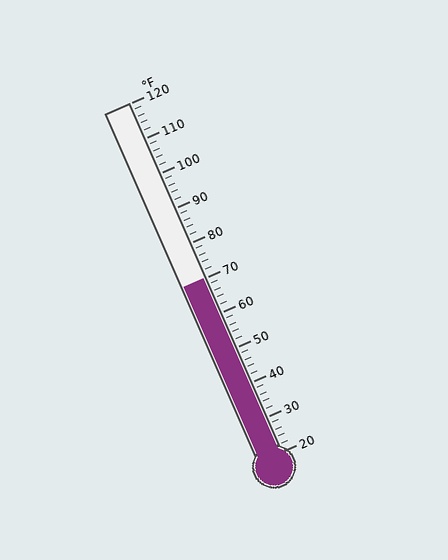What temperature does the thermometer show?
The thermometer shows approximately 70°F.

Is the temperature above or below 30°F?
The temperature is above 30°F.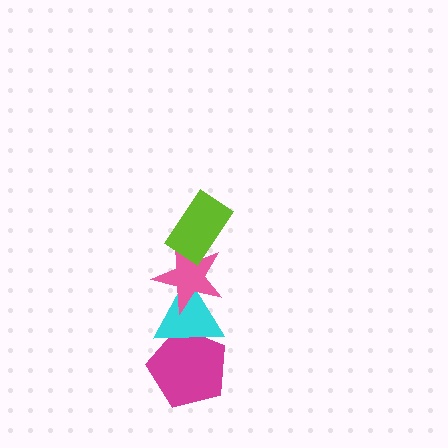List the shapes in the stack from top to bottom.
From top to bottom: the lime rectangle, the pink star, the cyan triangle, the magenta pentagon.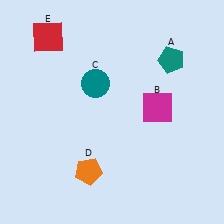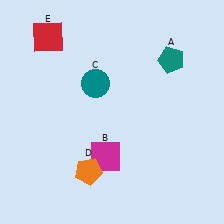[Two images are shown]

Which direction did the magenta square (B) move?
The magenta square (B) moved left.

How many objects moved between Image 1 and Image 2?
1 object moved between the two images.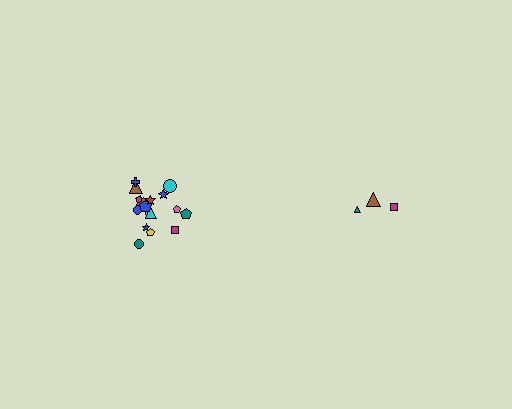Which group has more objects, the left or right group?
The left group.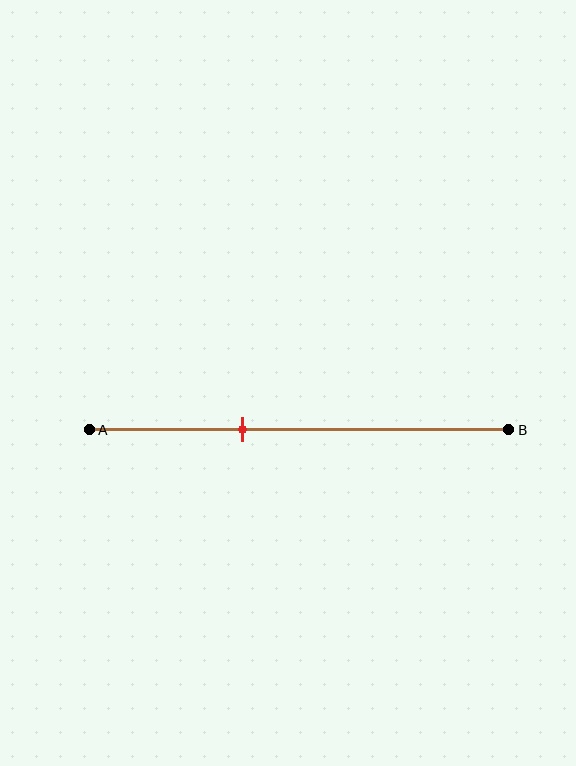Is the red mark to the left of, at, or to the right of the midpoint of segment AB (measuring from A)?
The red mark is to the left of the midpoint of segment AB.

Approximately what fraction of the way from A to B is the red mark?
The red mark is approximately 35% of the way from A to B.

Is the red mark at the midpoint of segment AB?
No, the mark is at about 35% from A, not at the 50% midpoint.